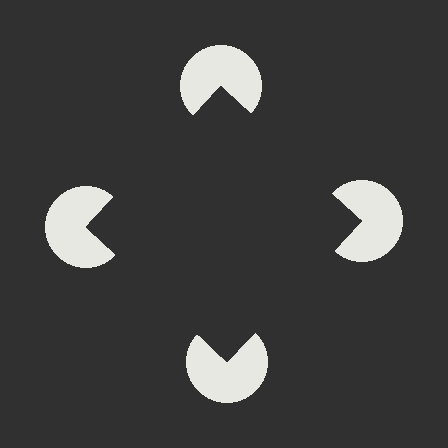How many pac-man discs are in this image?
There are 4 — one at each vertex of the illusory square.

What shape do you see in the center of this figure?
An illusory square — its edges are inferred from the aligned wedge cuts in the pac-man discs, not physically drawn.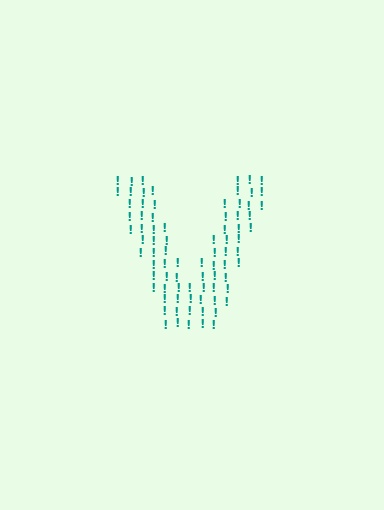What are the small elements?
The small elements are exclamation marks.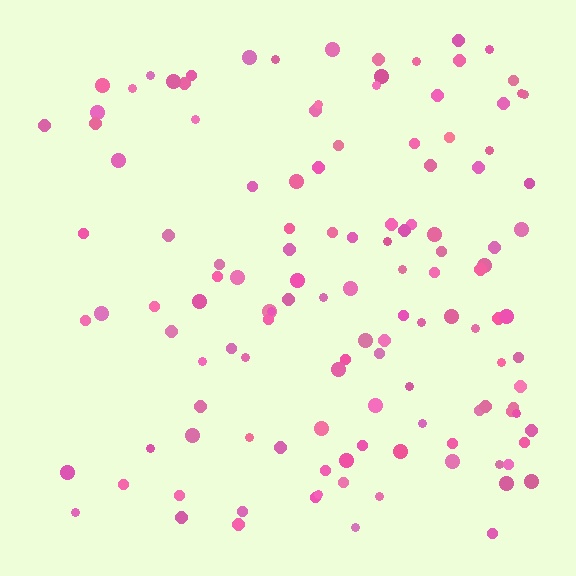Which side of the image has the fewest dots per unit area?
The left.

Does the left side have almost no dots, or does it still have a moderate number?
Still a moderate number, just noticeably fewer than the right.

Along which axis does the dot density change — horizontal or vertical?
Horizontal.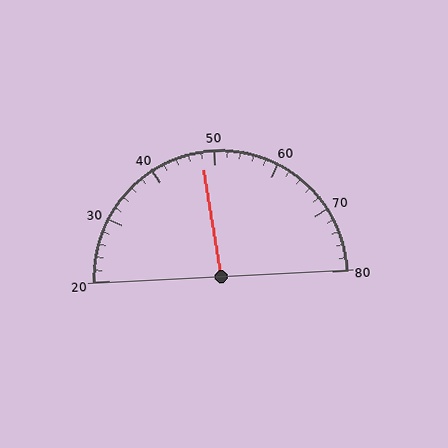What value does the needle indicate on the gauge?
The needle indicates approximately 48.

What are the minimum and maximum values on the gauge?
The gauge ranges from 20 to 80.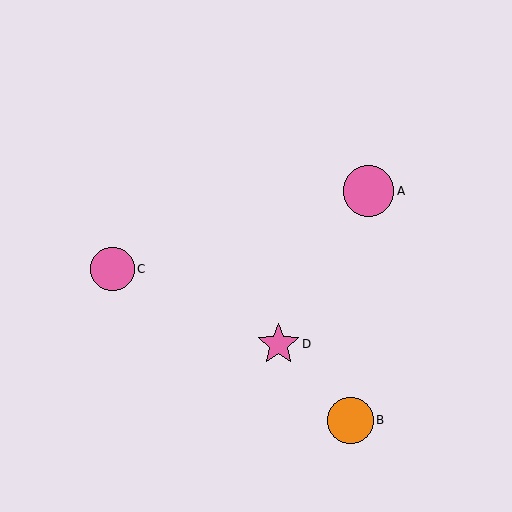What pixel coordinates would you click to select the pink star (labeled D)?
Click at (279, 344) to select the pink star D.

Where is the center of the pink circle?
The center of the pink circle is at (113, 269).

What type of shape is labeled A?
Shape A is a pink circle.